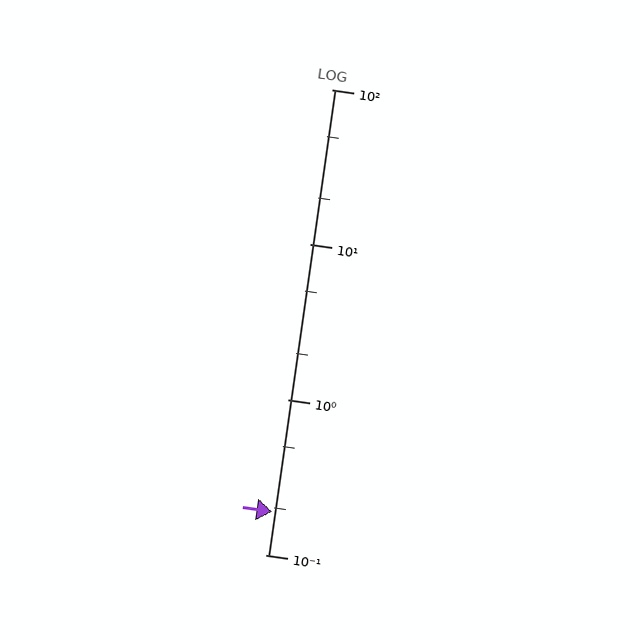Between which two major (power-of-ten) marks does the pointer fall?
The pointer is between 0.1 and 1.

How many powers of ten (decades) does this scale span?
The scale spans 3 decades, from 0.1 to 100.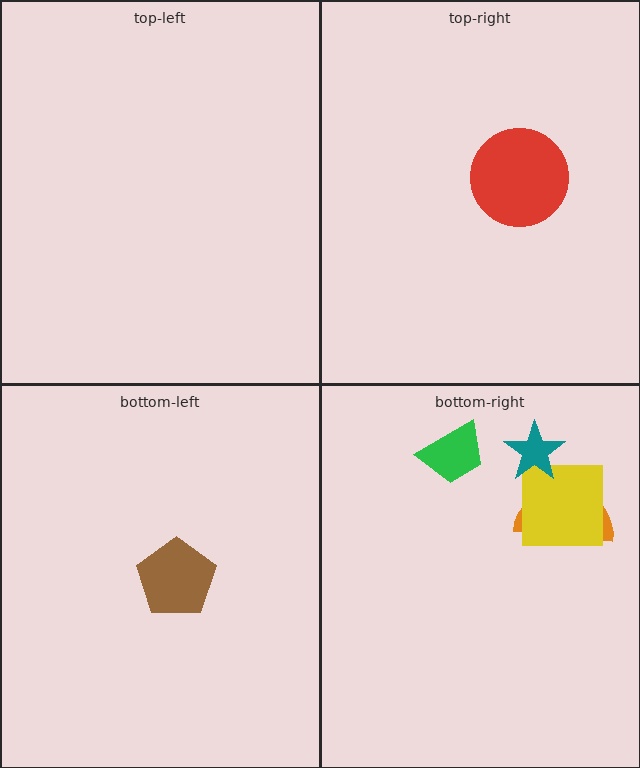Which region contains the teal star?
The bottom-right region.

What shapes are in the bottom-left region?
The brown pentagon.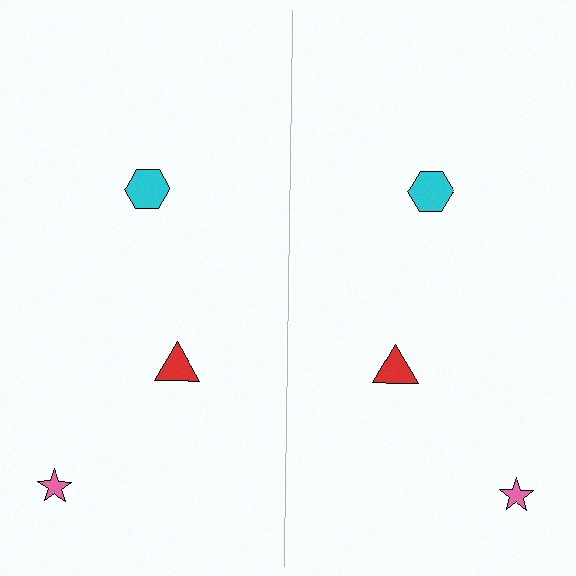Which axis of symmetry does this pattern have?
The pattern has a vertical axis of symmetry running through the center of the image.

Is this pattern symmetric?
Yes, this pattern has bilateral (reflection) symmetry.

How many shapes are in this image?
There are 6 shapes in this image.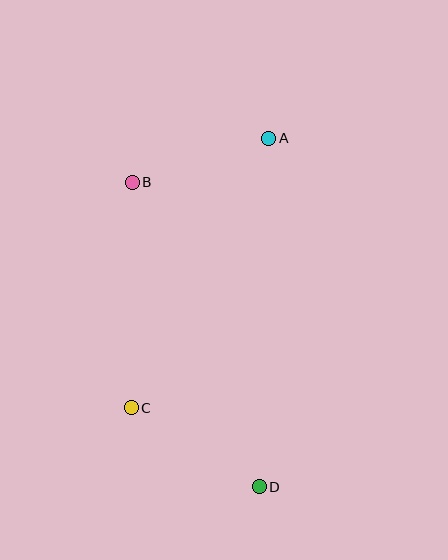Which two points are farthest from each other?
Points A and D are farthest from each other.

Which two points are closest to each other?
Points A and B are closest to each other.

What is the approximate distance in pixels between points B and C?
The distance between B and C is approximately 225 pixels.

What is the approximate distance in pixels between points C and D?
The distance between C and D is approximately 150 pixels.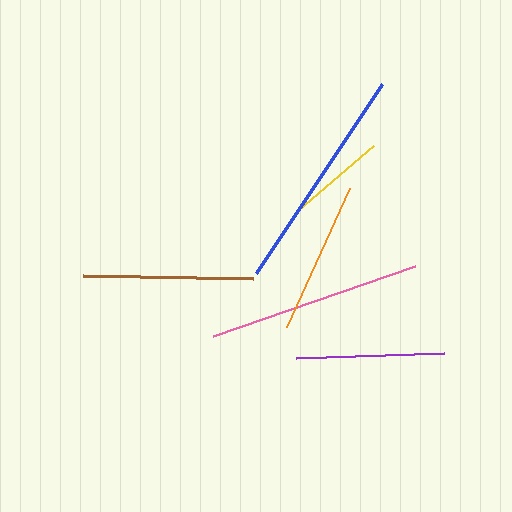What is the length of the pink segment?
The pink segment is approximately 214 pixels long.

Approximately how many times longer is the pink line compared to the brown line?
The pink line is approximately 1.3 times the length of the brown line.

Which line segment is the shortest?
The yellow line is the shortest at approximately 100 pixels.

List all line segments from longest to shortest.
From longest to shortest: blue, pink, brown, orange, purple, yellow.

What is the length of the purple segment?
The purple segment is approximately 149 pixels long.